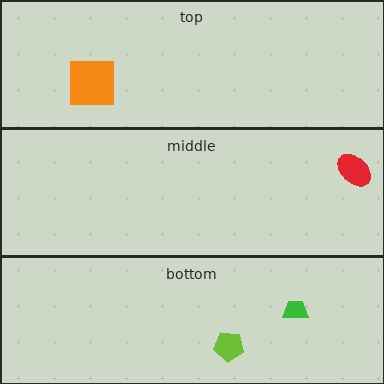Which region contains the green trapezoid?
The bottom region.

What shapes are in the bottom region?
The lime pentagon, the green trapezoid.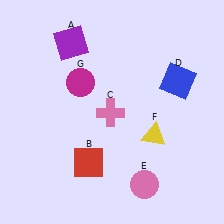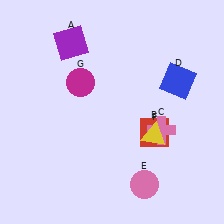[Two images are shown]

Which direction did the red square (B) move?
The red square (B) moved right.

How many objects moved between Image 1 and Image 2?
2 objects moved between the two images.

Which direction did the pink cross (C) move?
The pink cross (C) moved right.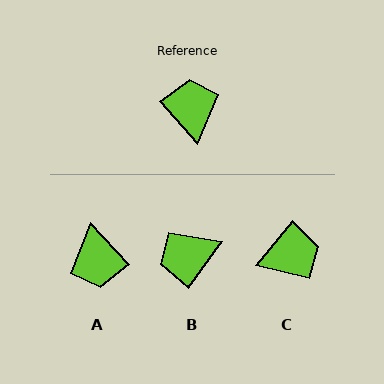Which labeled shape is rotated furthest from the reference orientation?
A, about 179 degrees away.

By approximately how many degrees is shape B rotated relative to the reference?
Approximately 104 degrees counter-clockwise.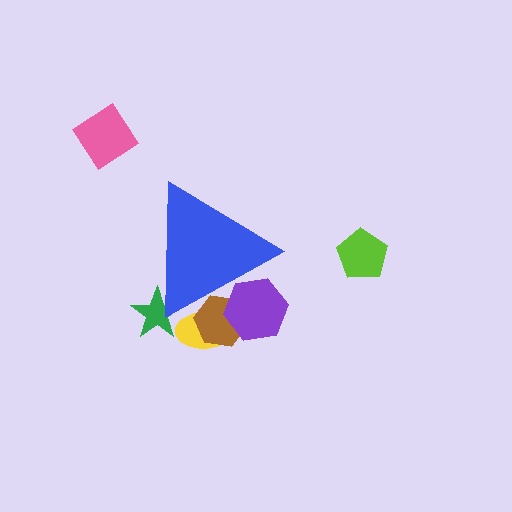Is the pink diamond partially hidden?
No, the pink diamond is fully visible.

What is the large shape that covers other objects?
A blue triangle.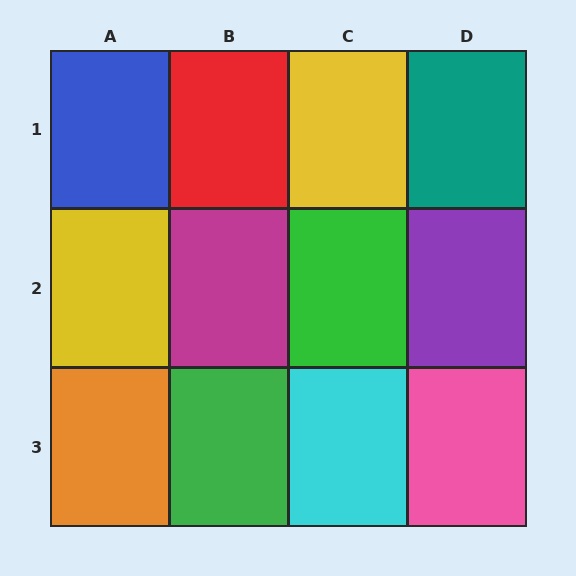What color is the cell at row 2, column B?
Magenta.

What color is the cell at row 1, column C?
Yellow.